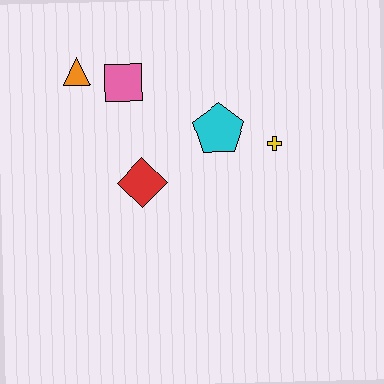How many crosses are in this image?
There is 1 cross.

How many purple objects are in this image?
There are no purple objects.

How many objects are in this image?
There are 5 objects.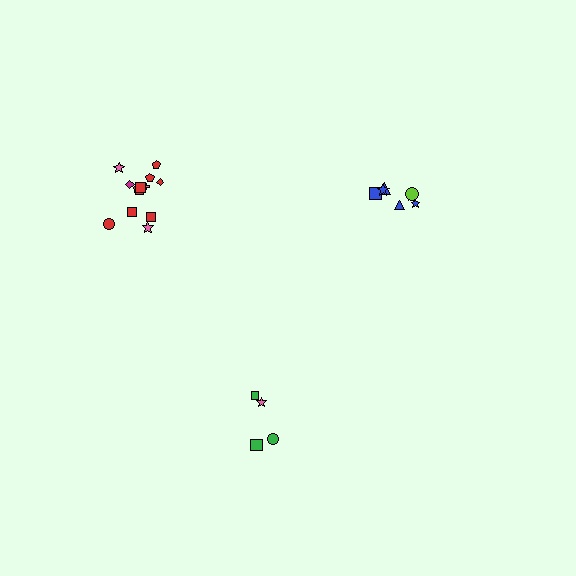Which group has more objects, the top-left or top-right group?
The top-left group.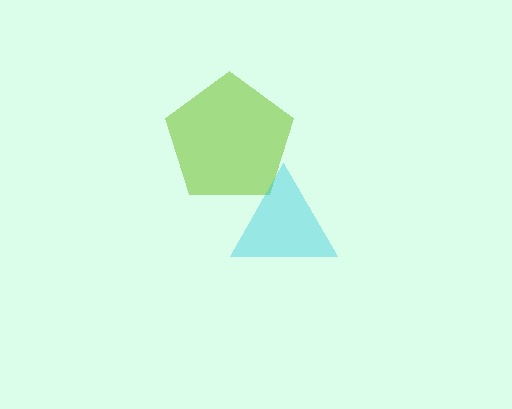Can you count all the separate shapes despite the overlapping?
Yes, there are 2 separate shapes.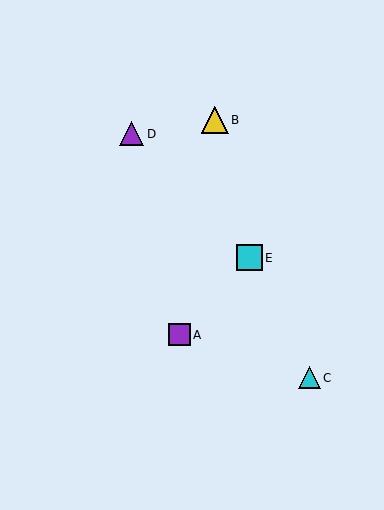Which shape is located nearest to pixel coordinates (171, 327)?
The purple square (labeled A) at (179, 335) is nearest to that location.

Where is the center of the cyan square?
The center of the cyan square is at (250, 258).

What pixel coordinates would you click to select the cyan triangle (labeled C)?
Click at (309, 378) to select the cyan triangle C.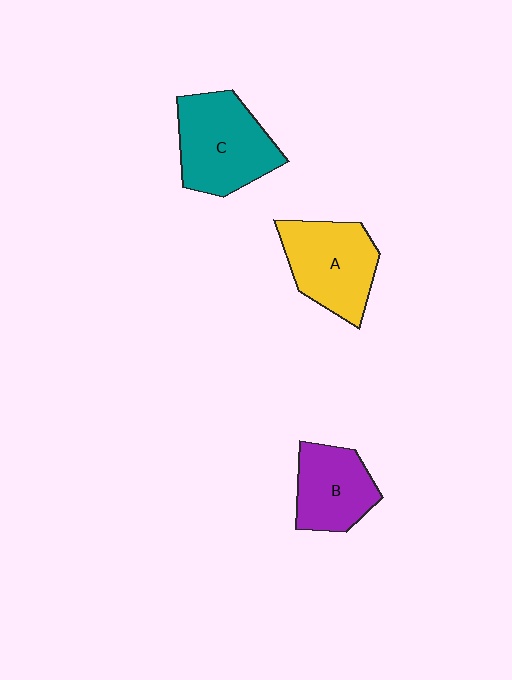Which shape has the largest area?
Shape C (teal).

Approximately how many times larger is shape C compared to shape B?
Approximately 1.4 times.